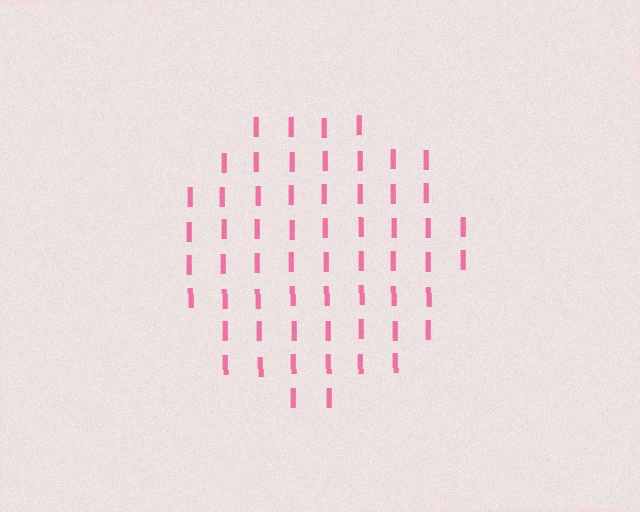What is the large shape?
The large shape is a circle.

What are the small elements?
The small elements are letter I's.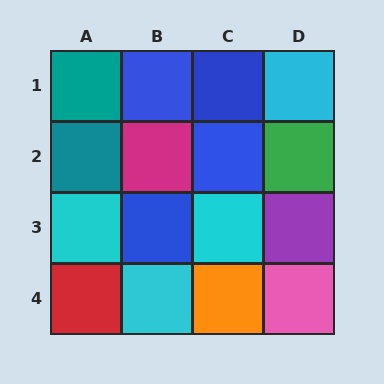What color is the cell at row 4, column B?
Cyan.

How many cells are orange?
1 cell is orange.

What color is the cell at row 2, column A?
Teal.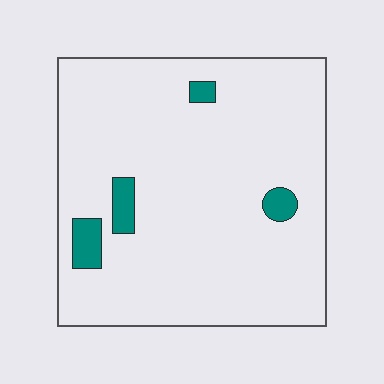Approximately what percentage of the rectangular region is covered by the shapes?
Approximately 5%.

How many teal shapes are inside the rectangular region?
4.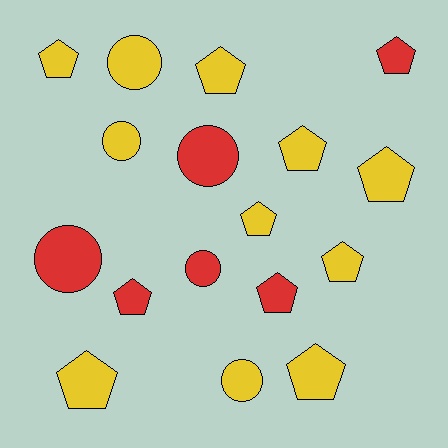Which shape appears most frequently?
Pentagon, with 11 objects.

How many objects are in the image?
There are 17 objects.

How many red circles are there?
There are 3 red circles.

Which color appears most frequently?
Yellow, with 11 objects.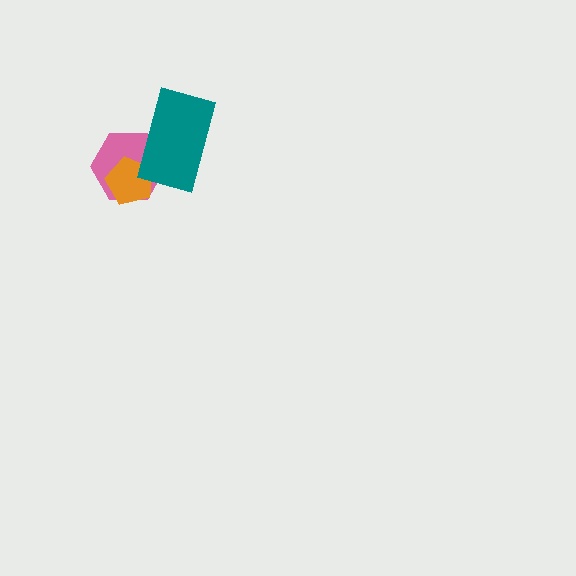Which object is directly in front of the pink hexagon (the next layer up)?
The orange pentagon is directly in front of the pink hexagon.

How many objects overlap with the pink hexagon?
2 objects overlap with the pink hexagon.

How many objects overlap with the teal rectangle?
2 objects overlap with the teal rectangle.